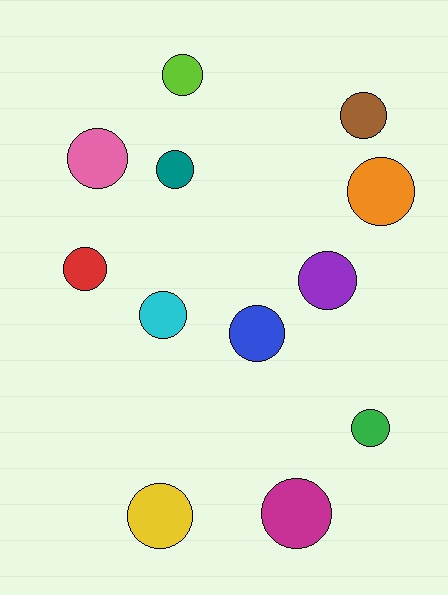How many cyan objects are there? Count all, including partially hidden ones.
There is 1 cyan object.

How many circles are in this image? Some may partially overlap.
There are 12 circles.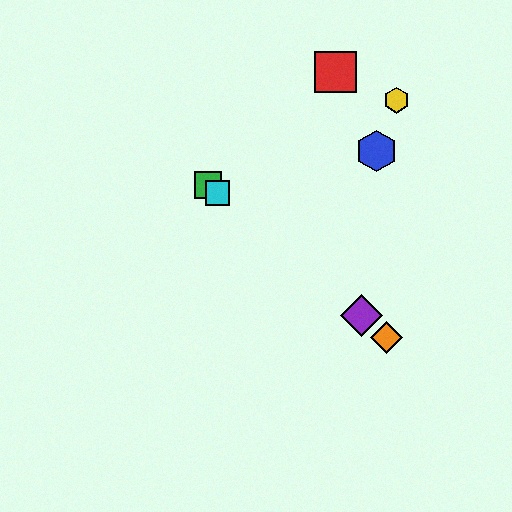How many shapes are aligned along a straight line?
4 shapes (the green square, the purple diamond, the orange diamond, the cyan square) are aligned along a straight line.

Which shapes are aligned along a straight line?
The green square, the purple diamond, the orange diamond, the cyan square are aligned along a straight line.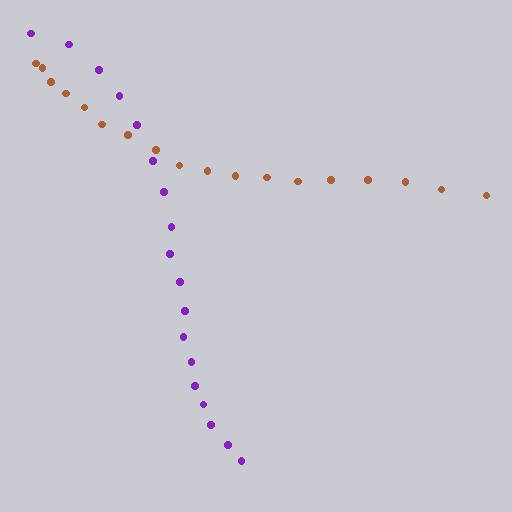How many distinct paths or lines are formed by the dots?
There are 2 distinct paths.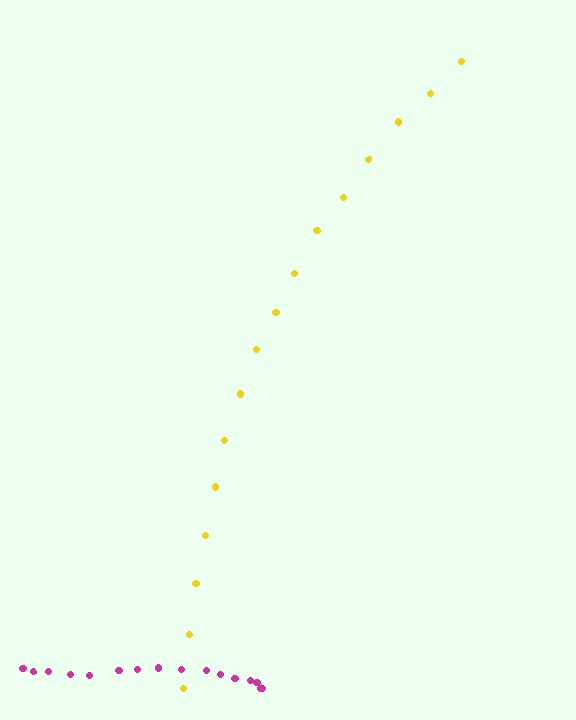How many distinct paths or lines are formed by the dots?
There are 2 distinct paths.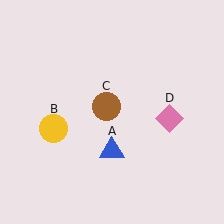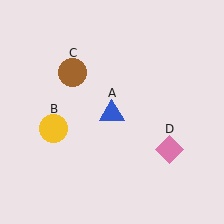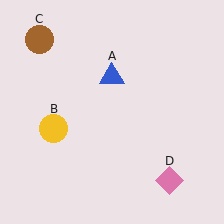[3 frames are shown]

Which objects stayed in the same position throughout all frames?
Yellow circle (object B) remained stationary.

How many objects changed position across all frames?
3 objects changed position: blue triangle (object A), brown circle (object C), pink diamond (object D).